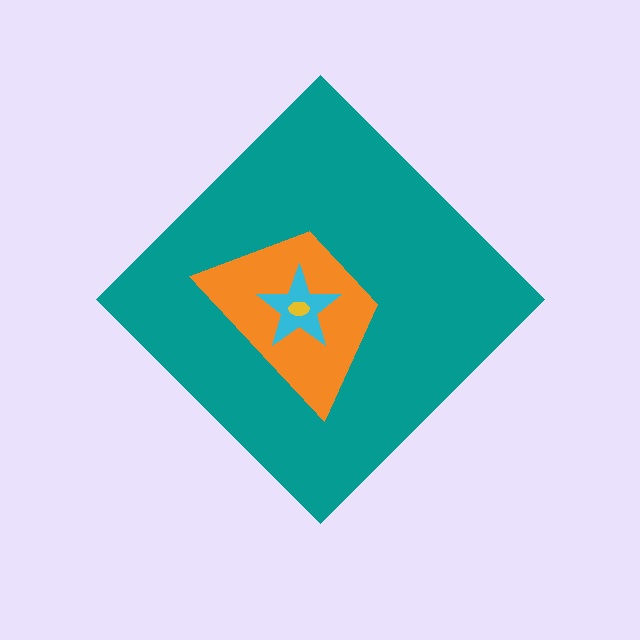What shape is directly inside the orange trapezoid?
The cyan star.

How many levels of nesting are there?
4.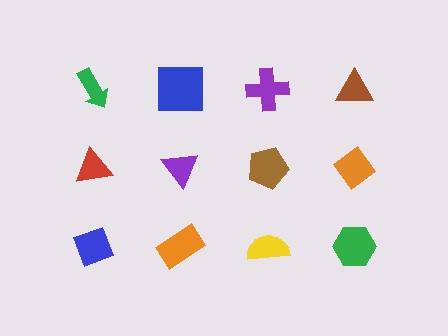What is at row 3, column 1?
A blue diamond.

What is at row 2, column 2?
A purple triangle.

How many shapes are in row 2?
4 shapes.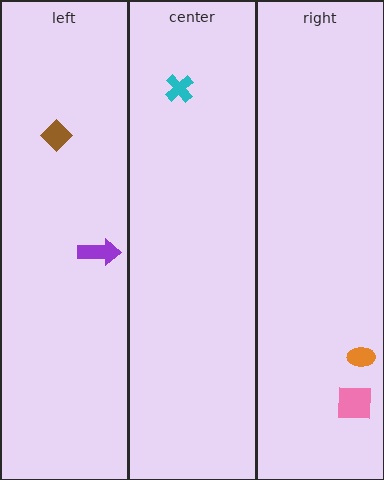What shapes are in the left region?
The purple arrow, the brown diamond.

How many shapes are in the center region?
1.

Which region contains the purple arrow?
The left region.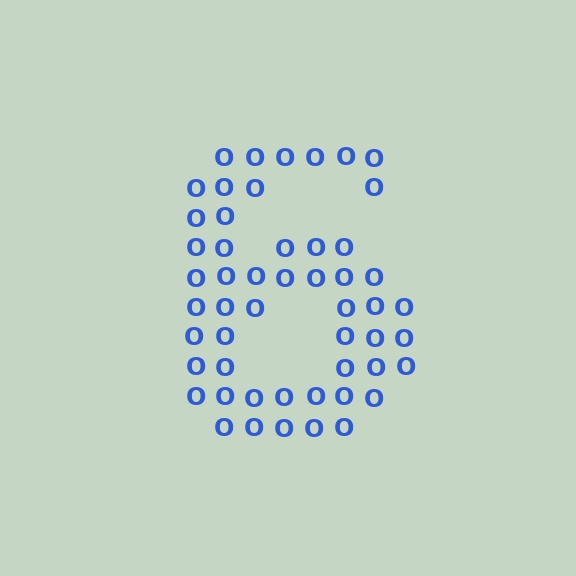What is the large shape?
The large shape is the digit 6.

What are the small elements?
The small elements are letter O's.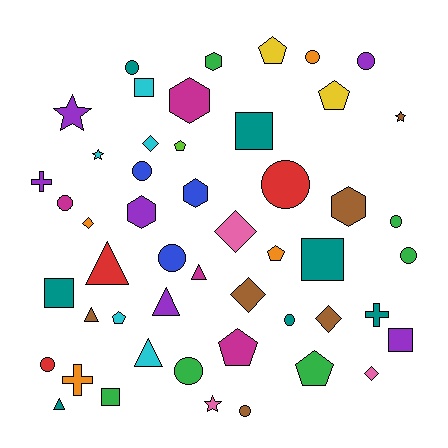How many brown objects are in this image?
There are 6 brown objects.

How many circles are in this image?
There are 13 circles.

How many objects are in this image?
There are 50 objects.